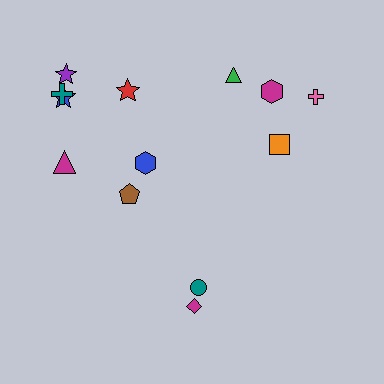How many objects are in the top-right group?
There are 4 objects.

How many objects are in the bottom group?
There are 3 objects.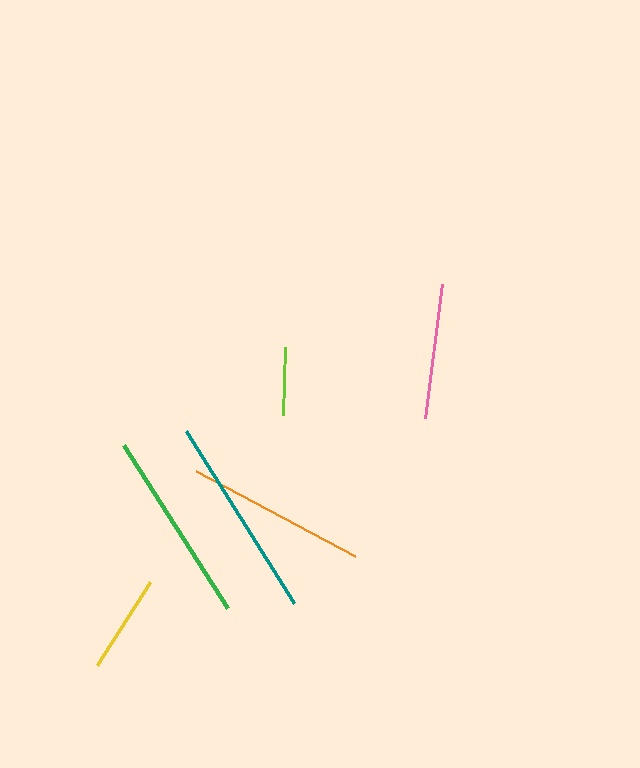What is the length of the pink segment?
The pink segment is approximately 135 pixels long.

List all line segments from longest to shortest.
From longest to shortest: teal, green, orange, pink, yellow, lime.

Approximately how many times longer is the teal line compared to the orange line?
The teal line is approximately 1.1 times the length of the orange line.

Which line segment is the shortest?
The lime line is the shortest at approximately 68 pixels.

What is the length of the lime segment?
The lime segment is approximately 68 pixels long.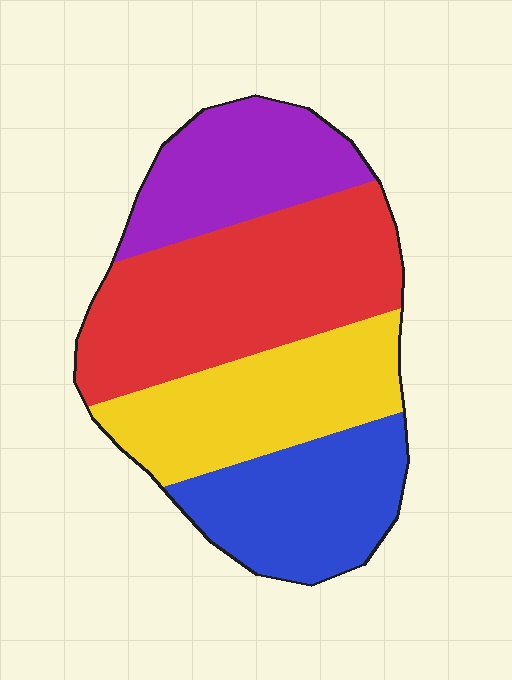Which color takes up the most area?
Red, at roughly 35%.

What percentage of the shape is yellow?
Yellow takes up about one quarter (1/4) of the shape.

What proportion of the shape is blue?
Blue takes up about one fifth (1/5) of the shape.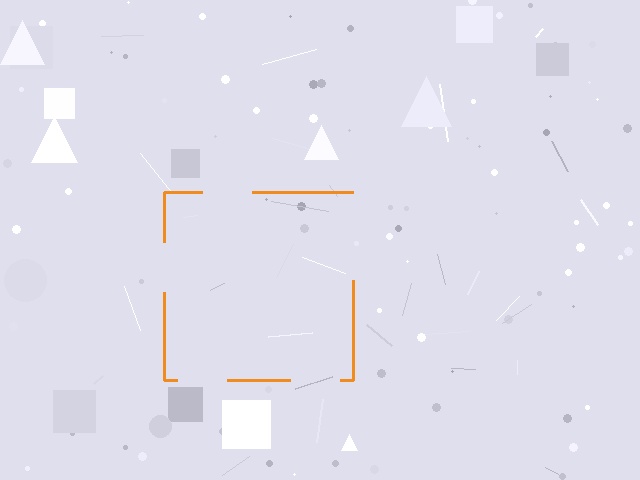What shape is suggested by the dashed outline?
The dashed outline suggests a square.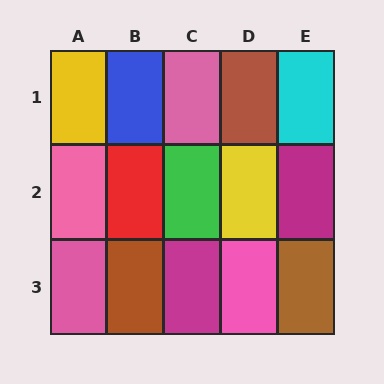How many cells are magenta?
2 cells are magenta.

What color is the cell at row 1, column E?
Cyan.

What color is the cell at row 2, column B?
Red.